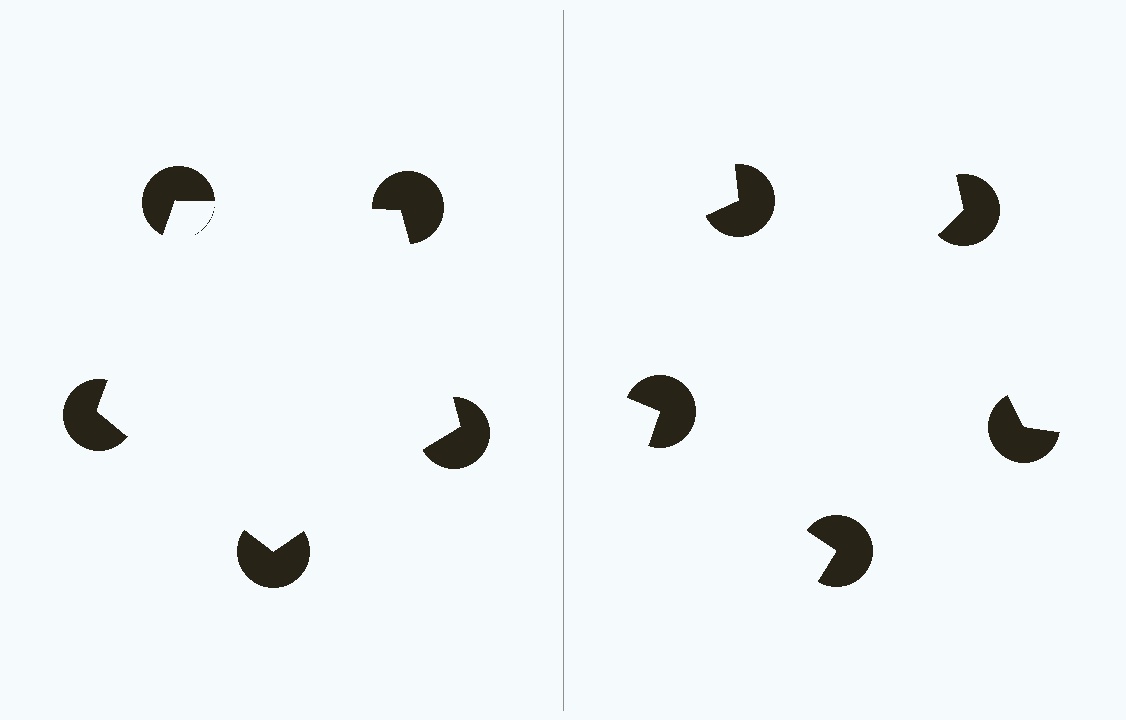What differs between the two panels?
The pac-man discs are positioned identically on both sides; only the wedge orientations differ. On the left they align to a pentagon; on the right they are misaligned.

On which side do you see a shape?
An illusory pentagon appears on the left side. On the right side the wedge cuts are rotated, so no coherent shape forms.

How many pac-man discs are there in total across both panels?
10 — 5 on each side.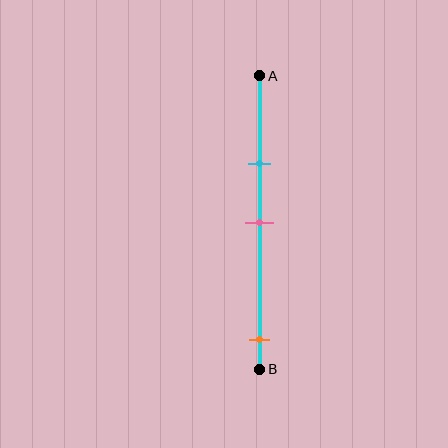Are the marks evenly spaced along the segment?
No, the marks are not evenly spaced.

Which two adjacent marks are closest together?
The cyan and pink marks are the closest adjacent pair.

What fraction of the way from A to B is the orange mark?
The orange mark is approximately 90% (0.9) of the way from A to B.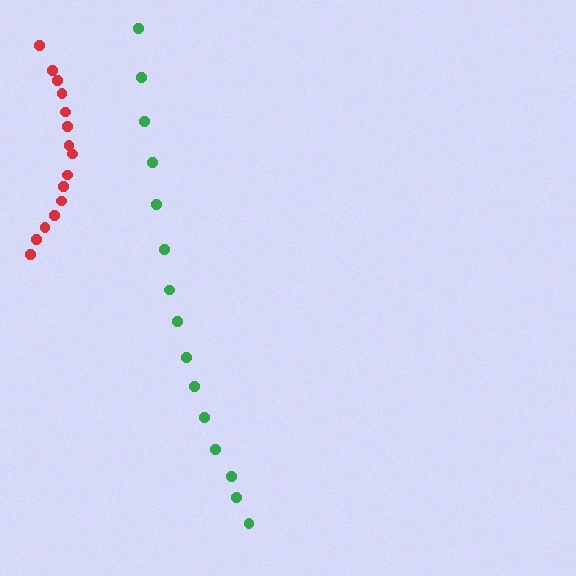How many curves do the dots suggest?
There are 2 distinct paths.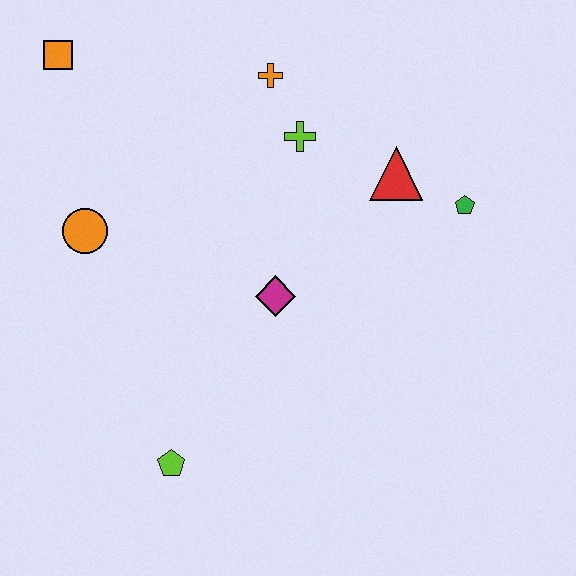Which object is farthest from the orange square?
The green pentagon is farthest from the orange square.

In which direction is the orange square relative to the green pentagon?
The orange square is to the left of the green pentagon.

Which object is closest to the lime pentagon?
The magenta diamond is closest to the lime pentagon.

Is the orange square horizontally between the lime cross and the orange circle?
No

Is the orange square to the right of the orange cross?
No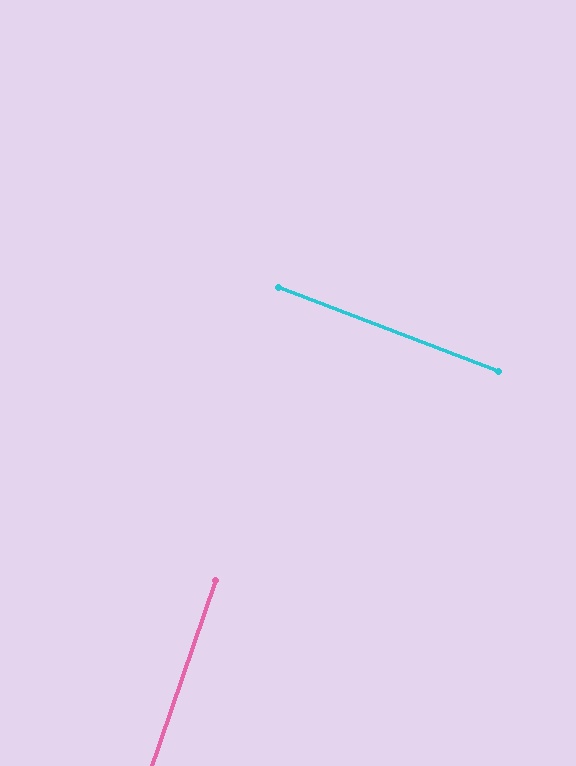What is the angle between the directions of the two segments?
Approximately 88 degrees.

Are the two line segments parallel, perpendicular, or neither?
Perpendicular — they meet at approximately 88°.